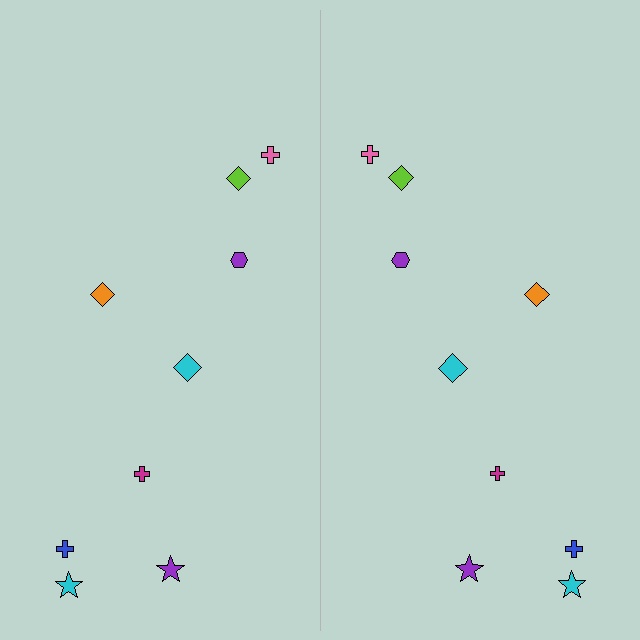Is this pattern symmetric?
Yes, this pattern has bilateral (reflection) symmetry.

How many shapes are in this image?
There are 18 shapes in this image.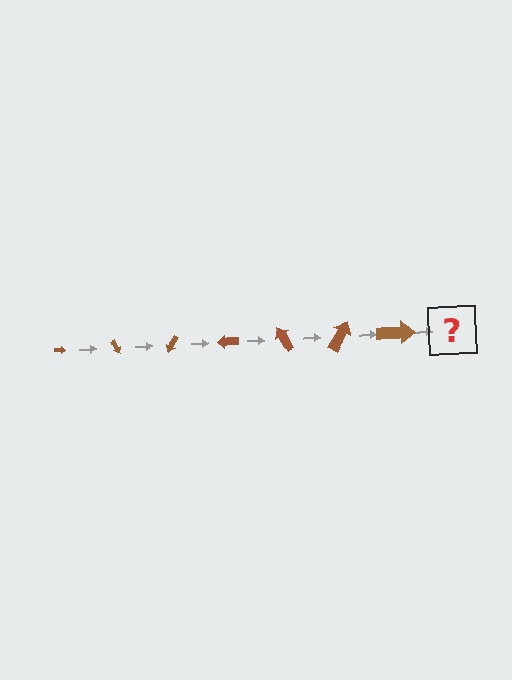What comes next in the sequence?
The next element should be an arrow, larger than the previous one and rotated 420 degrees from the start.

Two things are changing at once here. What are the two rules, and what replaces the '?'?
The two rules are that the arrow grows larger each step and it rotates 60 degrees each step. The '?' should be an arrow, larger than the previous one and rotated 420 degrees from the start.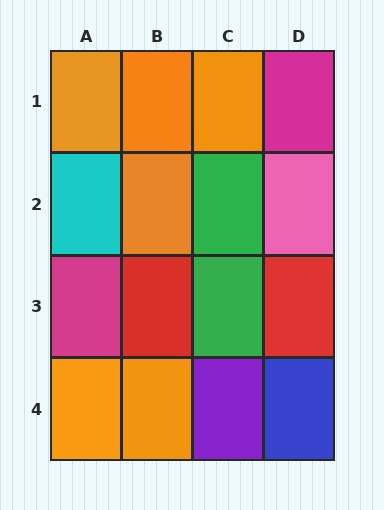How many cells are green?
2 cells are green.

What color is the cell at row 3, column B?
Red.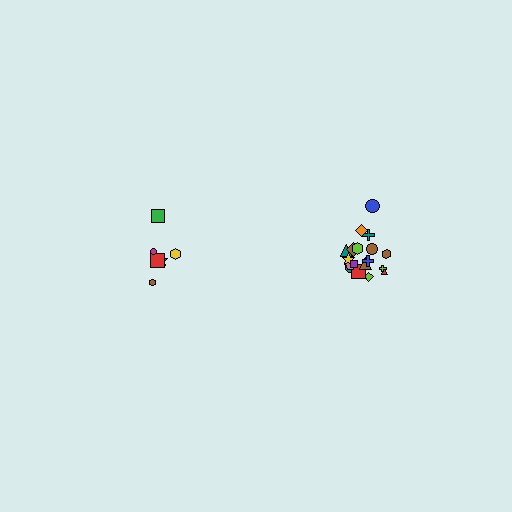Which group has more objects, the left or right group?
The right group.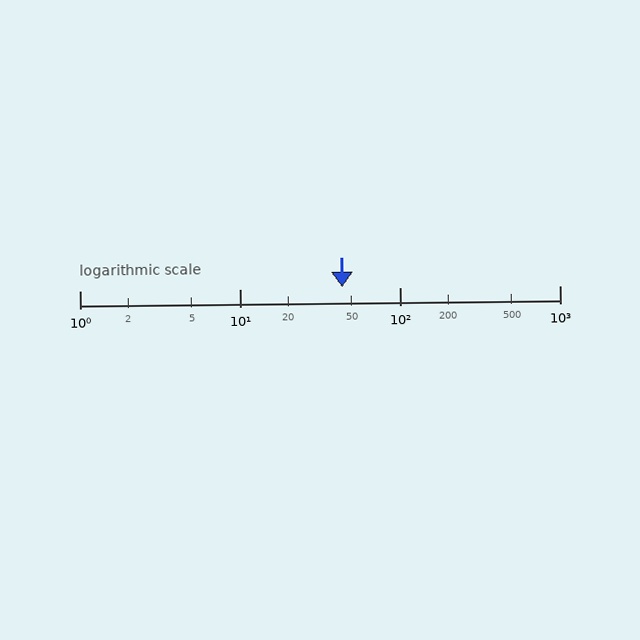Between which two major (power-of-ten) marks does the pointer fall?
The pointer is between 10 and 100.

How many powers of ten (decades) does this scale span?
The scale spans 3 decades, from 1 to 1000.